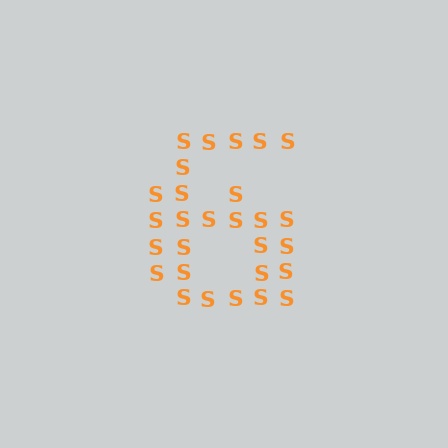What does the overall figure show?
The overall figure shows the digit 6.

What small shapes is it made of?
It is made of small letter S's.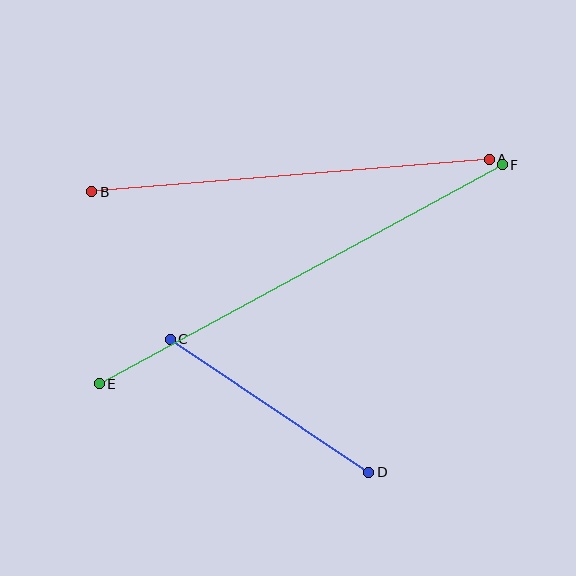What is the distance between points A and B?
The distance is approximately 399 pixels.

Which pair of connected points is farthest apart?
Points E and F are farthest apart.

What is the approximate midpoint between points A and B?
The midpoint is at approximately (291, 176) pixels.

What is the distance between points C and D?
The distance is approximately 239 pixels.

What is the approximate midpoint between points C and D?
The midpoint is at approximately (270, 406) pixels.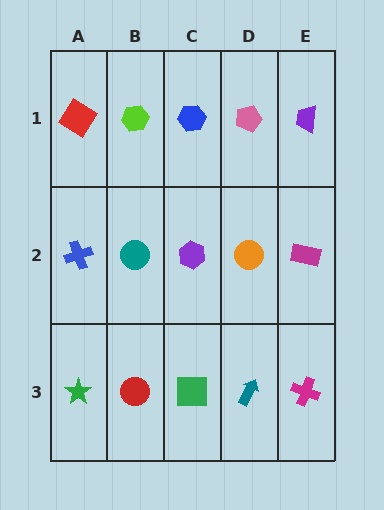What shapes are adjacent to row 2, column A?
A red diamond (row 1, column A), a green star (row 3, column A), a teal circle (row 2, column B).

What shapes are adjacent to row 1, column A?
A blue cross (row 2, column A), a lime hexagon (row 1, column B).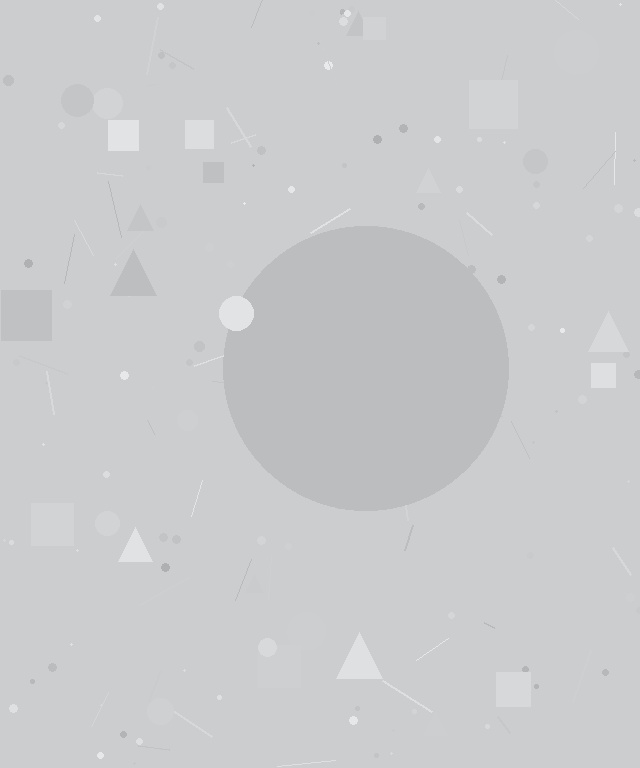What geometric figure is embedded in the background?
A circle is embedded in the background.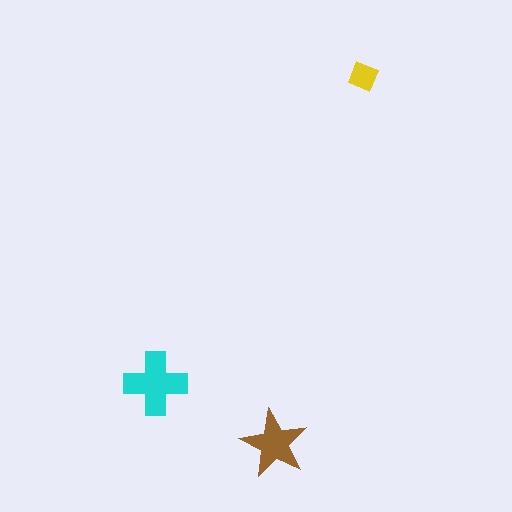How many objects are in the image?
There are 3 objects in the image.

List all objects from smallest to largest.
The yellow diamond, the brown star, the cyan cross.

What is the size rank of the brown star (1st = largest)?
2nd.